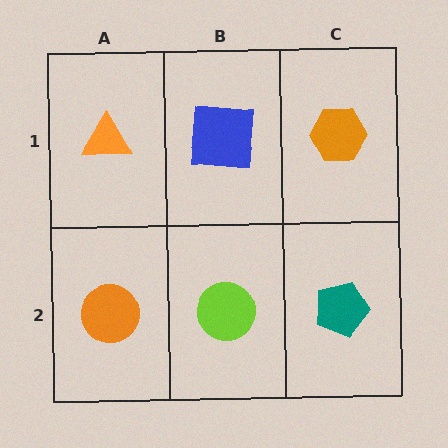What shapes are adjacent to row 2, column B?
A blue square (row 1, column B), an orange circle (row 2, column A), a teal pentagon (row 2, column C).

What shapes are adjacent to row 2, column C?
An orange hexagon (row 1, column C), a lime circle (row 2, column B).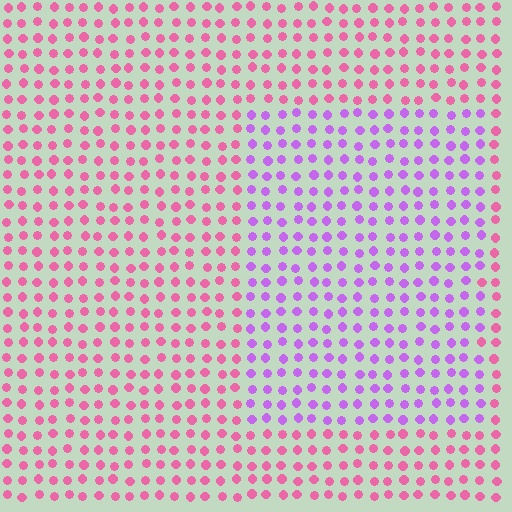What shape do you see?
I see a rectangle.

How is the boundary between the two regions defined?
The boundary is defined purely by a slight shift in hue (about 49 degrees). Spacing, size, and orientation are identical on both sides.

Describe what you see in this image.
The image is filled with small pink elements in a uniform arrangement. A rectangle-shaped region is visible where the elements are tinted to a slightly different hue, forming a subtle color boundary.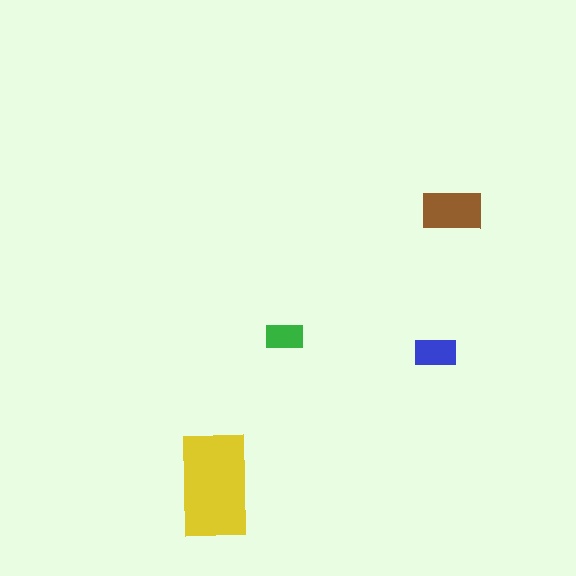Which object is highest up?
The brown rectangle is topmost.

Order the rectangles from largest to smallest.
the yellow one, the brown one, the blue one, the green one.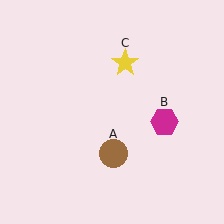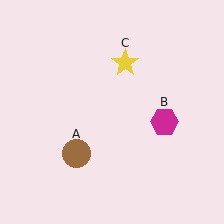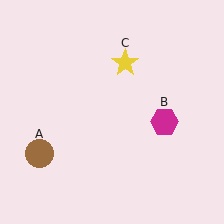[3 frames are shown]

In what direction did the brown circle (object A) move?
The brown circle (object A) moved left.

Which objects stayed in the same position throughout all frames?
Magenta hexagon (object B) and yellow star (object C) remained stationary.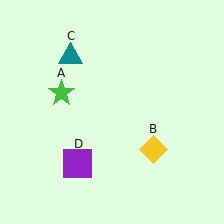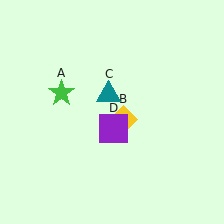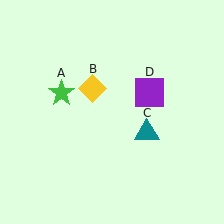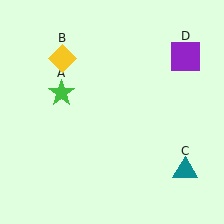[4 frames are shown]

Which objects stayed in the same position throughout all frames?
Green star (object A) remained stationary.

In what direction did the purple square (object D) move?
The purple square (object D) moved up and to the right.